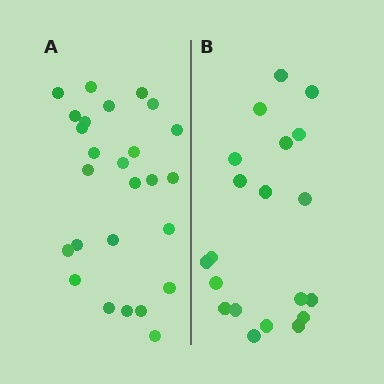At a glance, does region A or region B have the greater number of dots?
Region A (the left region) has more dots.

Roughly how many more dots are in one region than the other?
Region A has about 6 more dots than region B.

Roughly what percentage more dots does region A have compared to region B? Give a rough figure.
About 30% more.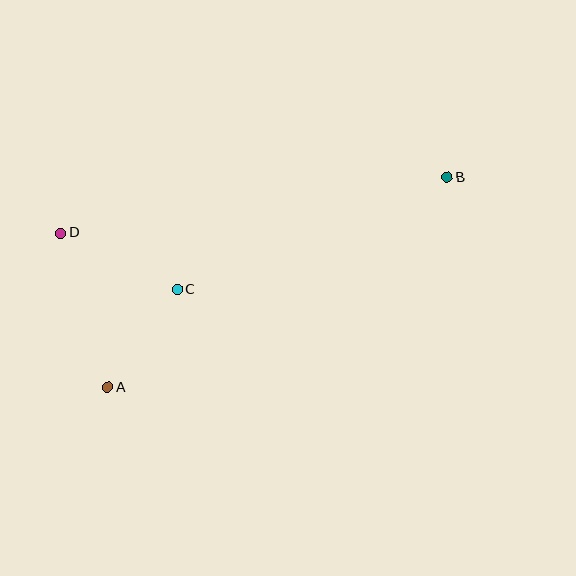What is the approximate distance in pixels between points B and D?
The distance between B and D is approximately 391 pixels.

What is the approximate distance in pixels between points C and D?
The distance between C and D is approximately 129 pixels.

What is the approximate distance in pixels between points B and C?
The distance between B and C is approximately 293 pixels.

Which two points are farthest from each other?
Points A and B are farthest from each other.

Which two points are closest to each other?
Points A and C are closest to each other.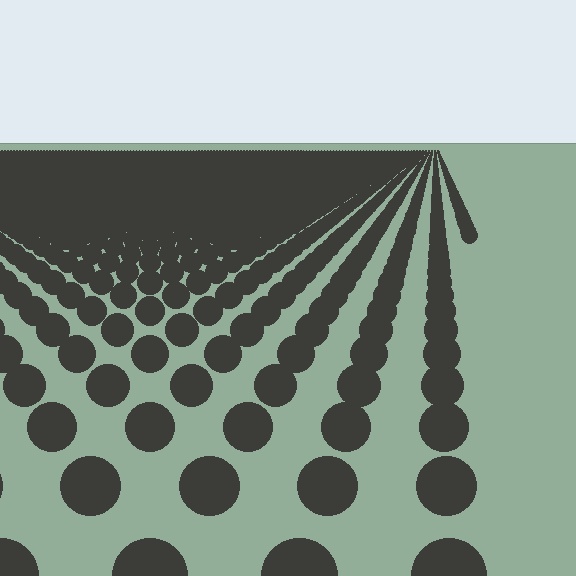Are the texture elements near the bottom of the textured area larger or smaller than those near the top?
Larger. Near the bottom, elements are closer to the viewer and appear at a bigger on-screen size.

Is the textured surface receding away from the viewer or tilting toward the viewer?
The surface is receding away from the viewer. Texture elements get smaller and denser toward the top.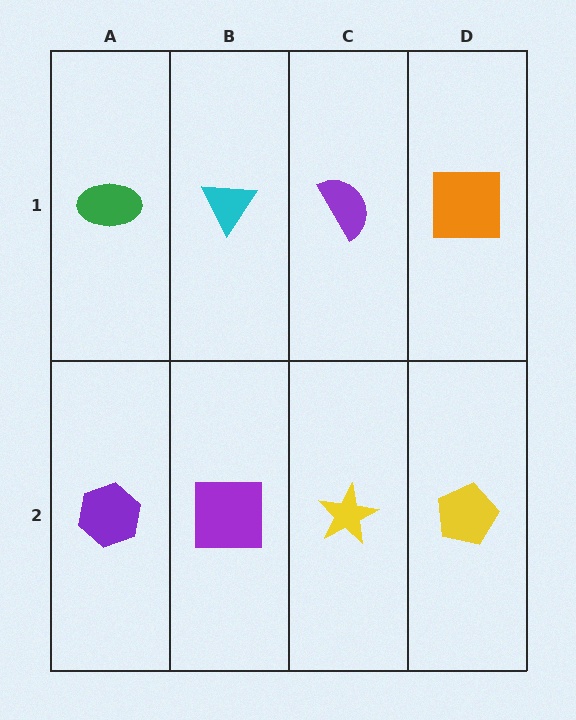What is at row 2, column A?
A purple hexagon.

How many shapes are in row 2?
4 shapes.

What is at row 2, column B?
A purple square.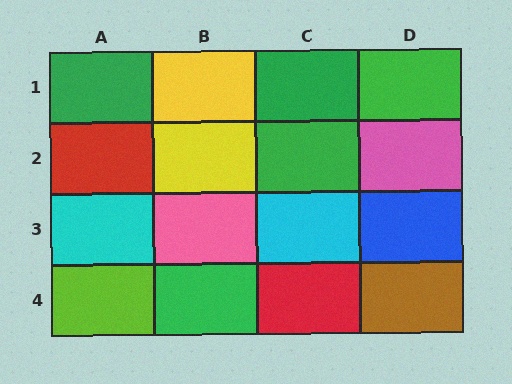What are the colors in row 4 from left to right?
Lime, green, red, brown.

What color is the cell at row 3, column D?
Blue.